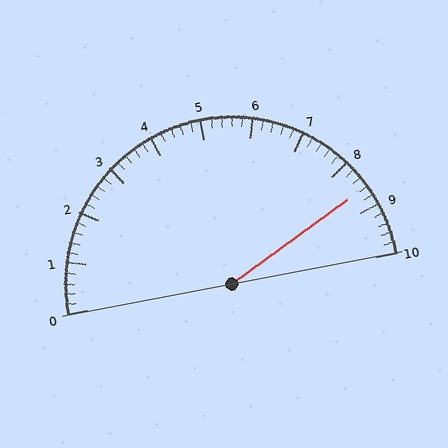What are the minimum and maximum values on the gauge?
The gauge ranges from 0 to 10.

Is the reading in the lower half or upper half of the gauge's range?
The reading is in the upper half of the range (0 to 10).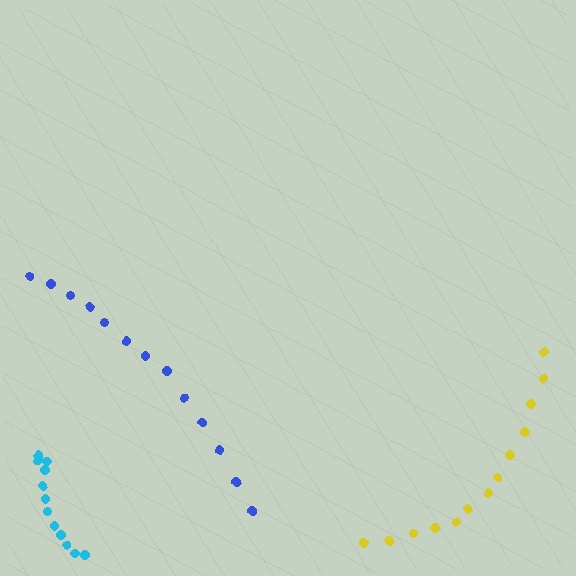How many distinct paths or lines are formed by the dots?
There are 3 distinct paths.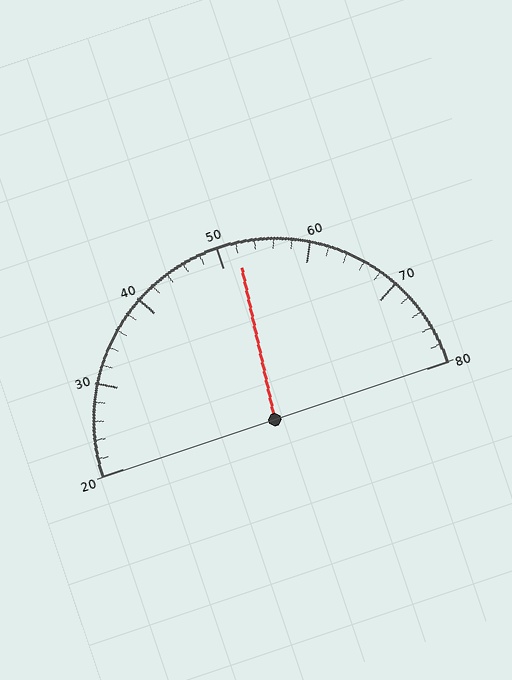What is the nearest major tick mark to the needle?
The nearest major tick mark is 50.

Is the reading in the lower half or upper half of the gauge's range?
The reading is in the upper half of the range (20 to 80).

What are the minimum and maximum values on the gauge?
The gauge ranges from 20 to 80.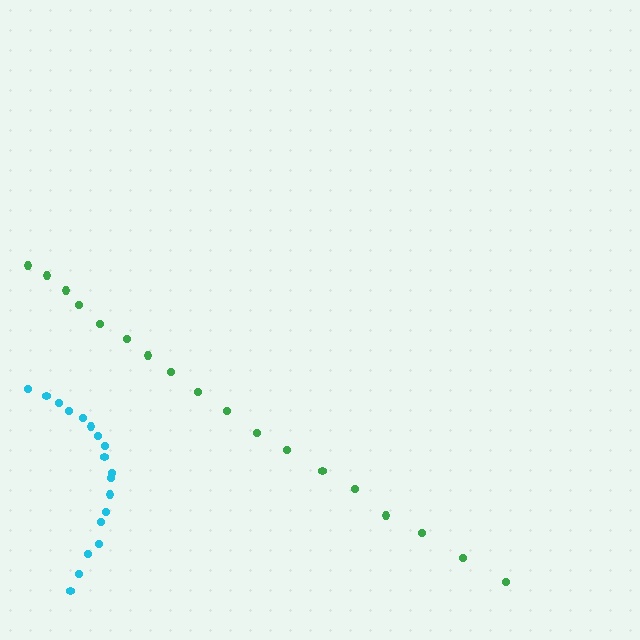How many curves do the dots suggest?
There are 2 distinct paths.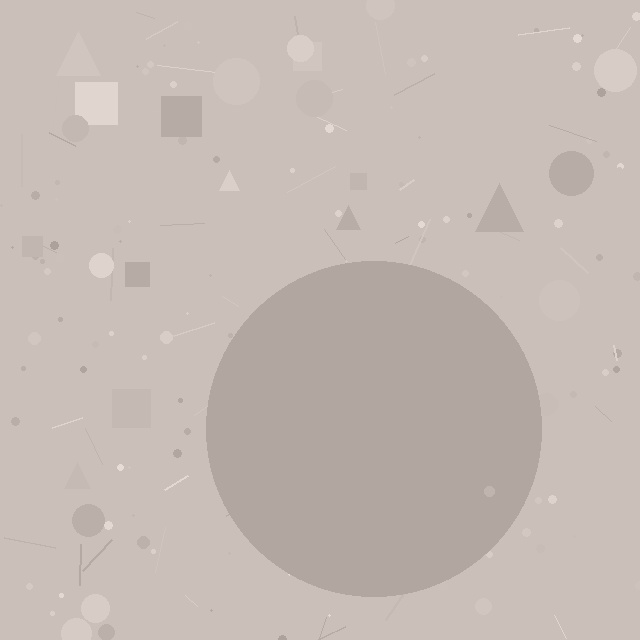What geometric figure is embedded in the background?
A circle is embedded in the background.